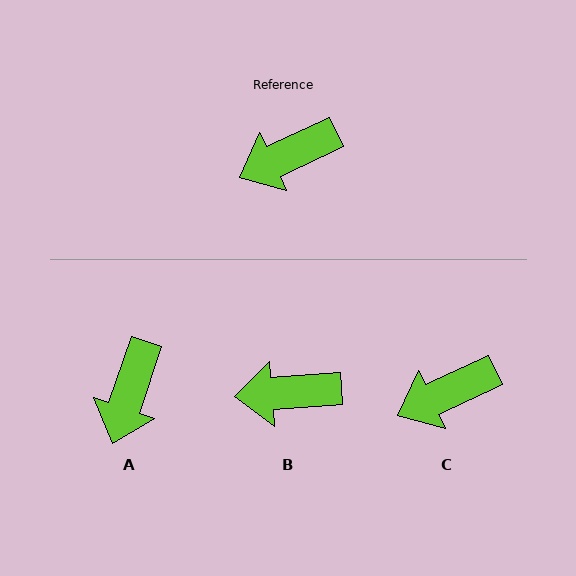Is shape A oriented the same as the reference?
No, it is off by about 46 degrees.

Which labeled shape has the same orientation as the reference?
C.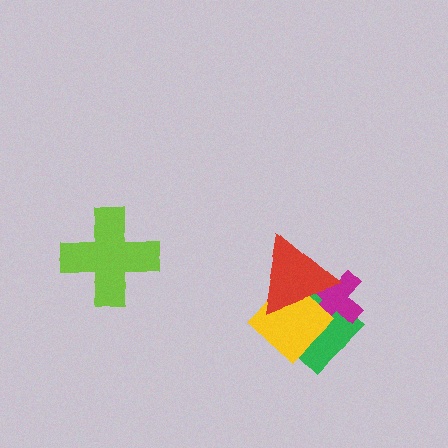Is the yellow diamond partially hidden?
Yes, it is partially covered by another shape.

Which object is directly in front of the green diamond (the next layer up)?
The magenta cross is directly in front of the green diamond.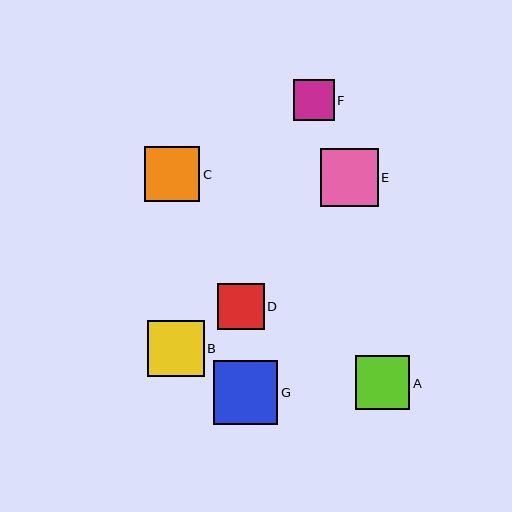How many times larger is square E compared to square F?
Square E is approximately 1.4 times the size of square F.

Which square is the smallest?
Square F is the smallest with a size of approximately 41 pixels.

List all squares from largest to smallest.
From largest to smallest: G, E, B, C, A, D, F.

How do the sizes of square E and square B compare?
Square E and square B are approximately the same size.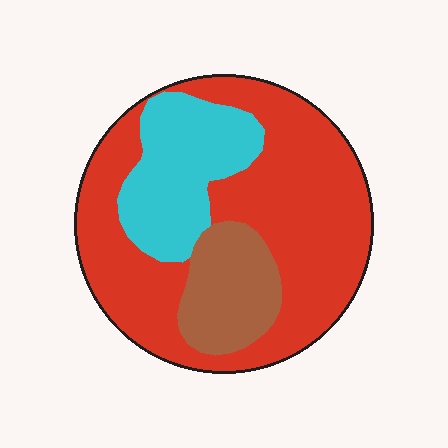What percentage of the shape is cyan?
Cyan covers roughly 20% of the shape.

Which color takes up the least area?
Brown, at roughly 15%.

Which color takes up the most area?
Red, at roughly 65%.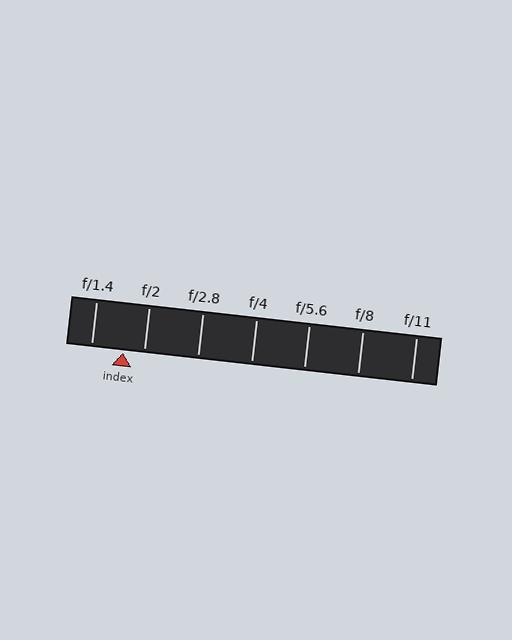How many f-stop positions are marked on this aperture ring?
There are 7 f-stop positions marked.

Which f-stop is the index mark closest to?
The index mark is closest to f/2.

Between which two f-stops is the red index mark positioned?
The index mark is between f/1.4 and f/2.